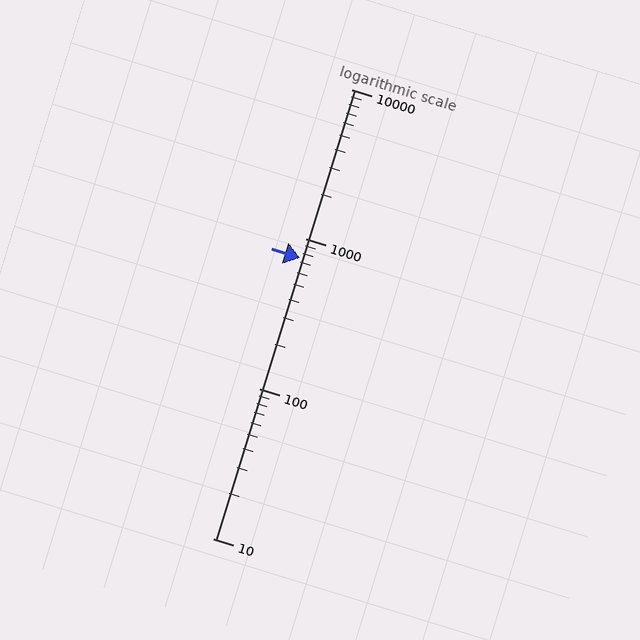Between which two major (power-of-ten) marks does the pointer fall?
The pointer is between 100 and 1000.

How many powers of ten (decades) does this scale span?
The scale spans 3 decades, from 10 to 10000.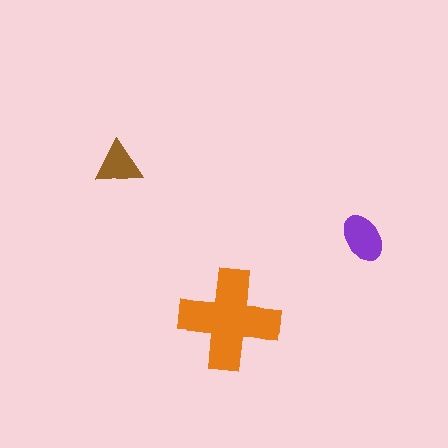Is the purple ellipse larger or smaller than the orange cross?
Smaller.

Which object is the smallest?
The brown triangle.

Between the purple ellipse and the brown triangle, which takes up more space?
The purple ellipse.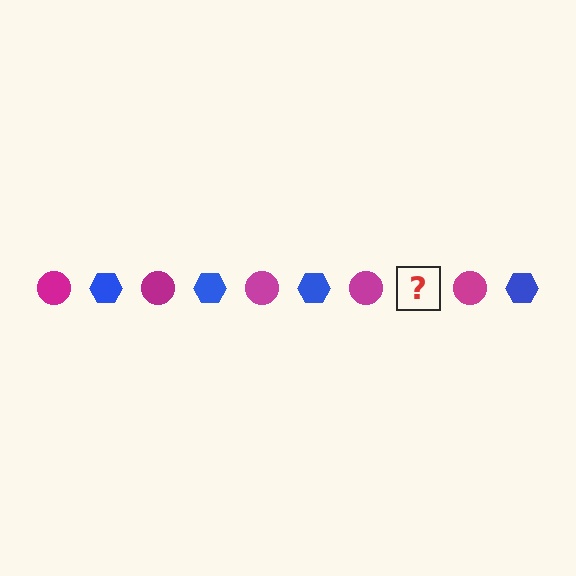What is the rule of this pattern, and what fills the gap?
The rule is that the pattern alternates between magenta circle and blue hexagon. The gap should be filled with a blue hexagon.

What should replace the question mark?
The question mark should be replaced with a blue hexagon.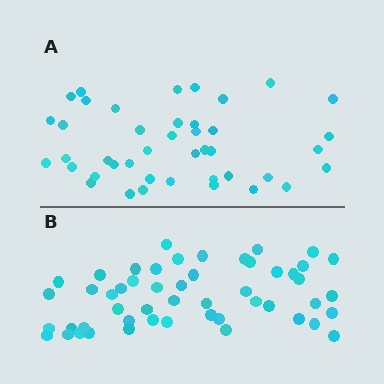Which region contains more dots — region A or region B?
Region B (the bottom region) has more dots.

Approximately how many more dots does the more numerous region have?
Region B has roughly 8 or so more dots than region A.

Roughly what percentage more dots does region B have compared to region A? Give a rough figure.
About 20% more.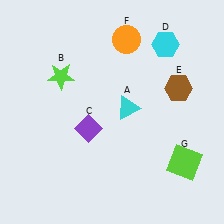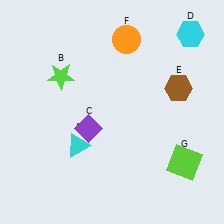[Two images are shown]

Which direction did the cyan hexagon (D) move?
The cyan hexagon (D) moved right.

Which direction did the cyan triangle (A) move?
The cyan triangle (A) moved left.